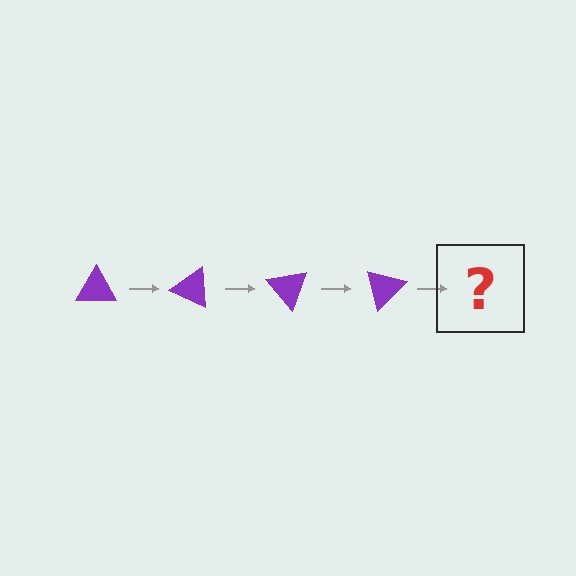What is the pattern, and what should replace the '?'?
The pattern is that the triangle rotates 25 degrees each step. The '?' should be a purple triangle rotated 100 degrees.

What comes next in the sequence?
The next element should be a purple triangle rotated 100 degrees.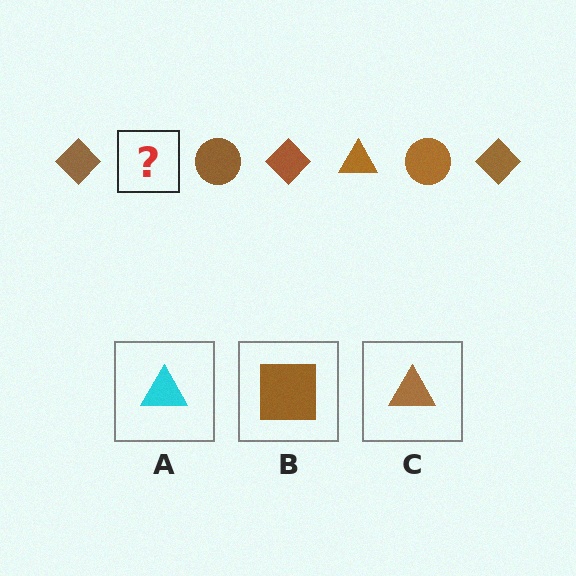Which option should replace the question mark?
Option C.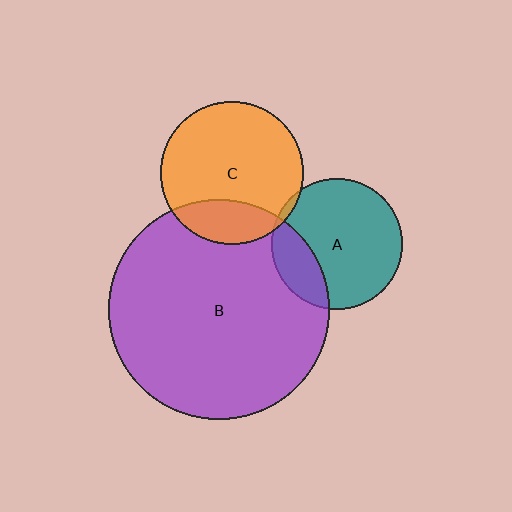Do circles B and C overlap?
Yes.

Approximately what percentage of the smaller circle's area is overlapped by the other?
Approximately 20%.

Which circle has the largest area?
Circle B (purple).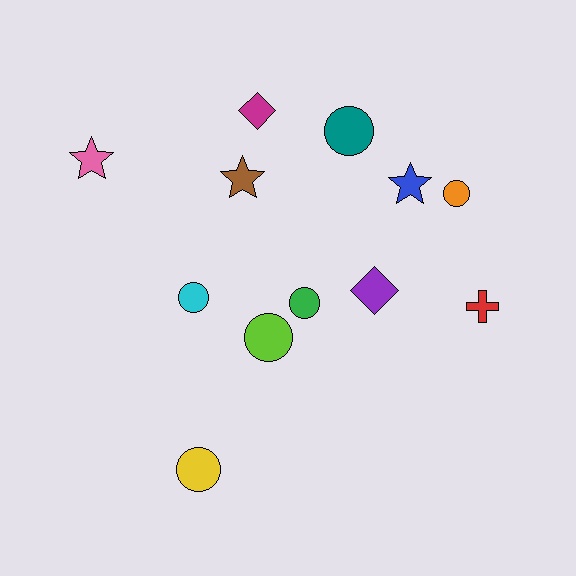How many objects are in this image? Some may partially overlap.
There are 12 objects.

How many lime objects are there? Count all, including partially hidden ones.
There is 1 lime object.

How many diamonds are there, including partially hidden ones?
There are 2 diamonds.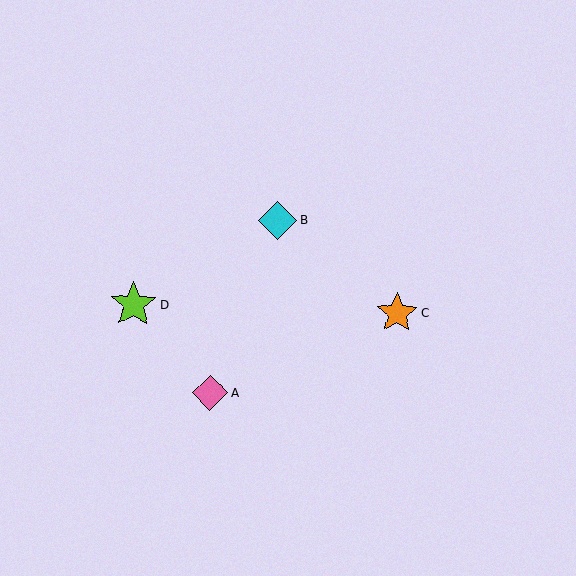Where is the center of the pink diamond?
The center of the pink diamond is at (210, 393).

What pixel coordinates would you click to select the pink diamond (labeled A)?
Click at (210, 393) to select the pink diamond A.